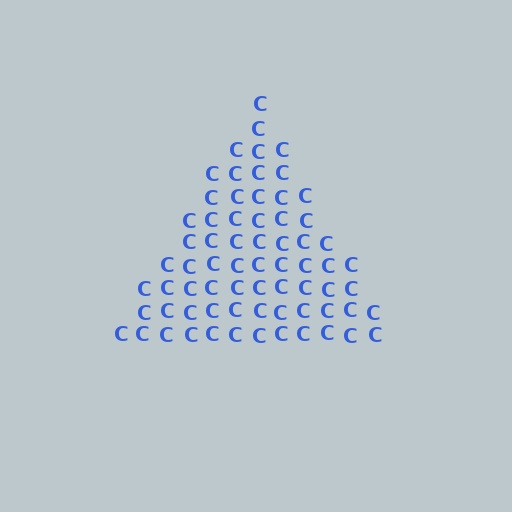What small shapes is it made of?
It is made of small letter C's.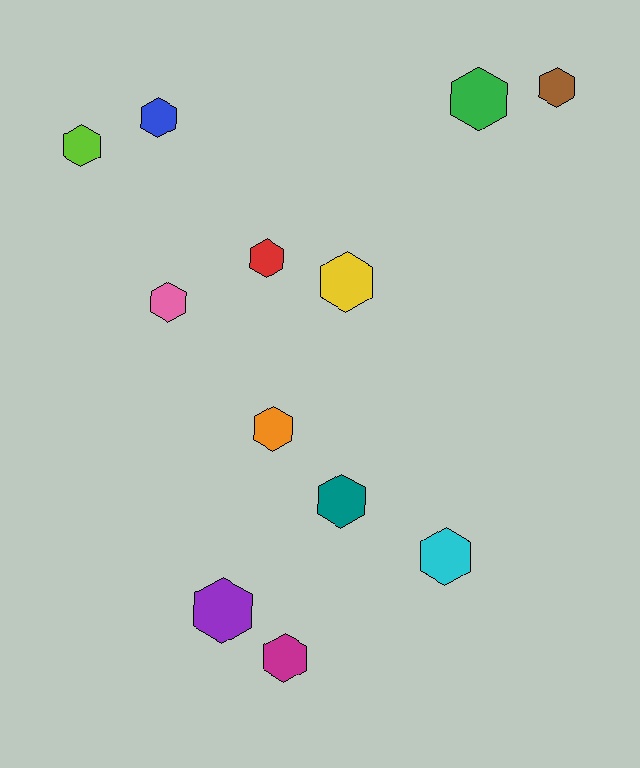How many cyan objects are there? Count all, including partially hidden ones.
There is 1 cyan object.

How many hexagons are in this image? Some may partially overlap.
There are 12 hexagons.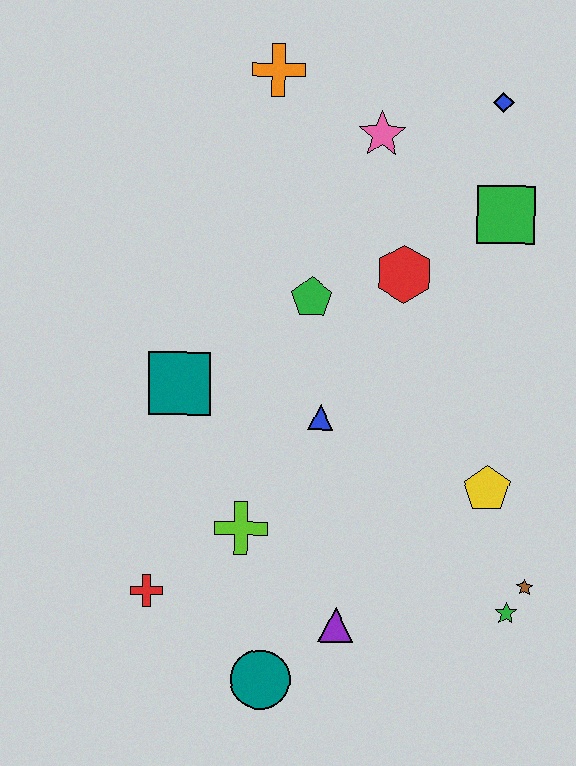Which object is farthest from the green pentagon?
The teal circle is farthest from the green pentagon.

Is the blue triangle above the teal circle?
Yes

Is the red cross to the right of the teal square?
No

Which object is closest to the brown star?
The green star is closest to the brown star.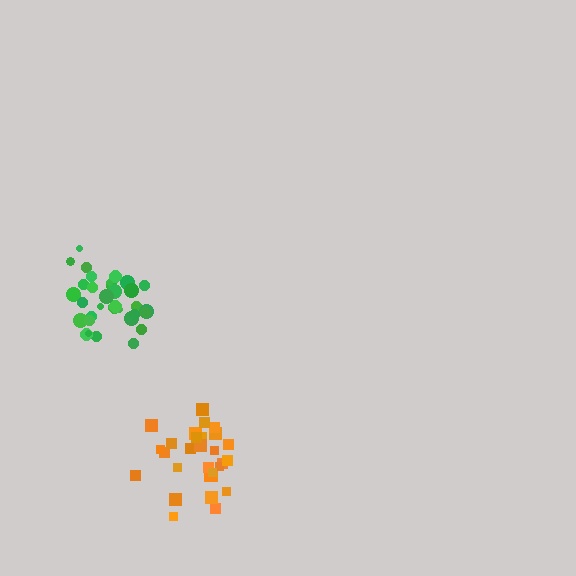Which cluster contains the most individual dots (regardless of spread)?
Green (35).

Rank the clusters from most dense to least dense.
green, orange.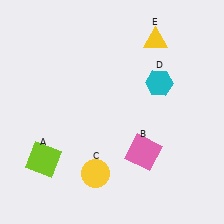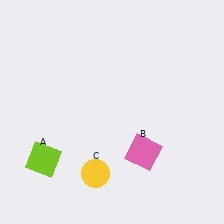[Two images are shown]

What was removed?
The cyan hexagon (D), the yellow triangle (E) were removed in Image 2.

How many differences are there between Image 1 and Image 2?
There are 2 differences between the two images.